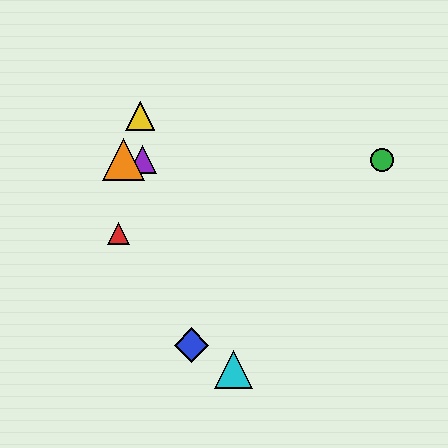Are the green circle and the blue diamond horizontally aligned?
No, the green circle is at y≈160 and the blue diamond is at y≈345.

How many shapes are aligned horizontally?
3 shapes (the green circle, the purple triangle, the orange triangle) are aligned horizontally.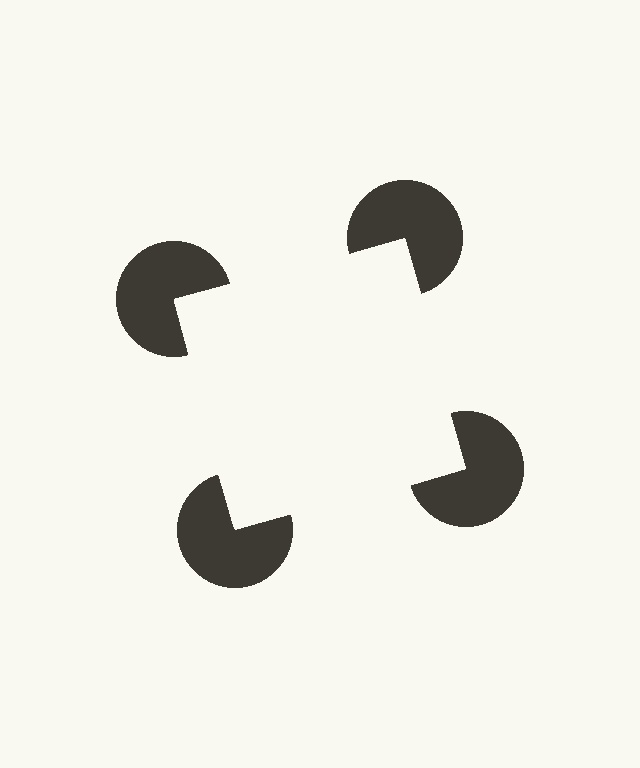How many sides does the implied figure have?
4 sides.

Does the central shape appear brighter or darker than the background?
It typically appears slightly brighter than the background, even though no actual brightness change is drawn.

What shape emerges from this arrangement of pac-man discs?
An illusory square — its edges are inferred from the aligned wedge cuts in the pac-man discs, not physically drawn.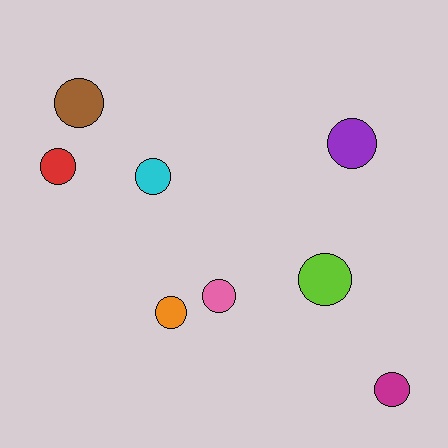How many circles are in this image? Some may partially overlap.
There are 8 circles.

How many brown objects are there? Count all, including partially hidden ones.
There is 1 brown object.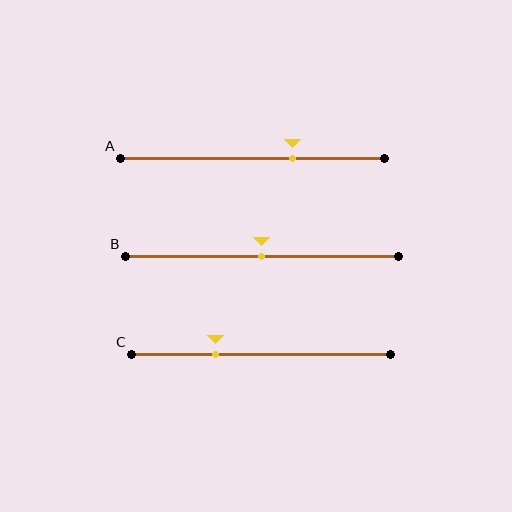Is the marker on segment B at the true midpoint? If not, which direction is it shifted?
Yes, the marker on segment B is at the true midpoint.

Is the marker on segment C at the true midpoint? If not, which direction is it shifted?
No, the marker on segment C is shifted to the left by about 18% of the segment length.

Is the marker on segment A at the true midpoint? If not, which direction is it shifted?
No, the marker on segment A is shifted to the right by about 15% of the segment length.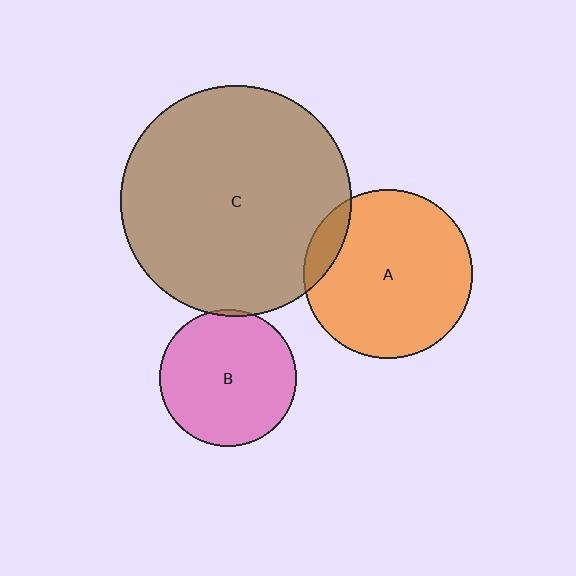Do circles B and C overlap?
Yes.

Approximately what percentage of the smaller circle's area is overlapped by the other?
Approximately 5%.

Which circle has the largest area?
Circle C (brown).